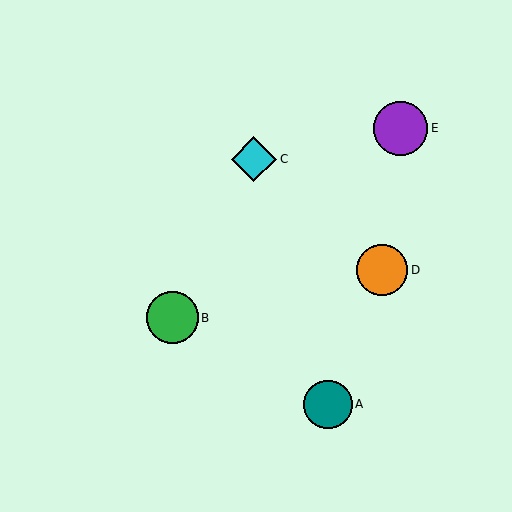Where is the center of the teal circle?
The center of the teal circle is at (328, 404).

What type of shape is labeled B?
Shape B is a green circle.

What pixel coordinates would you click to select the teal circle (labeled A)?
Click at (328, 404) to select the teal circle A.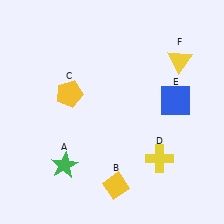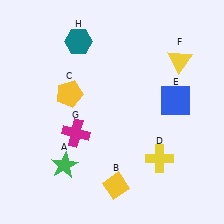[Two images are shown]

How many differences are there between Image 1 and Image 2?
There are 2 differences between the two images.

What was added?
A magenta cross (G), a teal hexagon (H) were added in Image 2.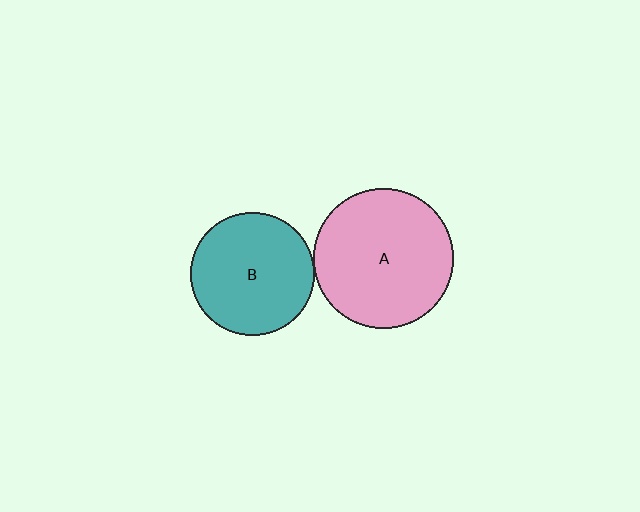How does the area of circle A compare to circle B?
Approximately 1.3 times.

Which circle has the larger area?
Circle A (pink).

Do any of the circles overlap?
No, none of the circles overlap.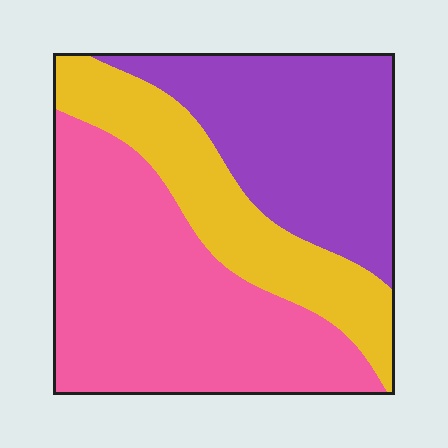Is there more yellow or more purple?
Purple.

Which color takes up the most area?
Pink, at roughly 45%.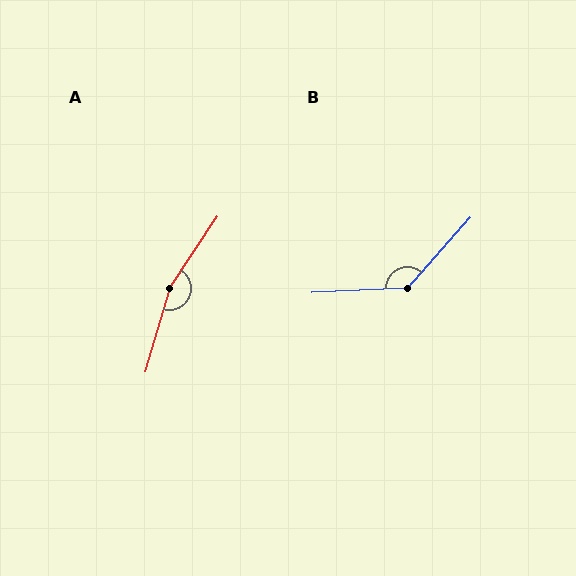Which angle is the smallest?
B, at approximately 134 degrees.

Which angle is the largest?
A, at approximately 163 degrees.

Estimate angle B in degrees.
Approximately 134 degrees.